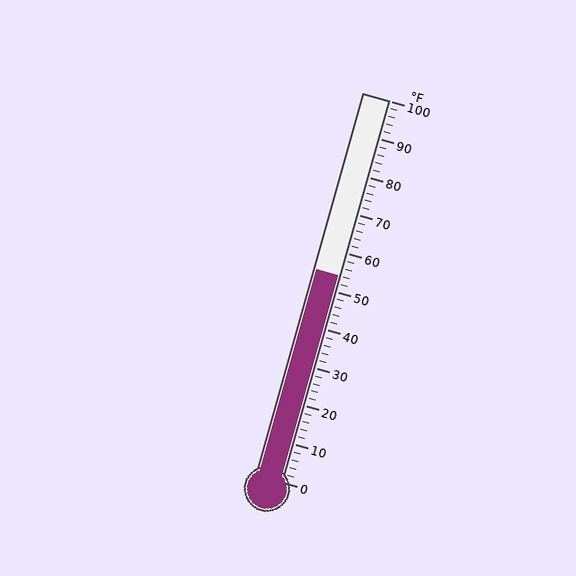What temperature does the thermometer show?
The thermometer shows approximately 54°F.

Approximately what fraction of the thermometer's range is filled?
The thermometer is filled to approximately 55% of its range.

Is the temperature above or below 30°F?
The temperature is above 30°F.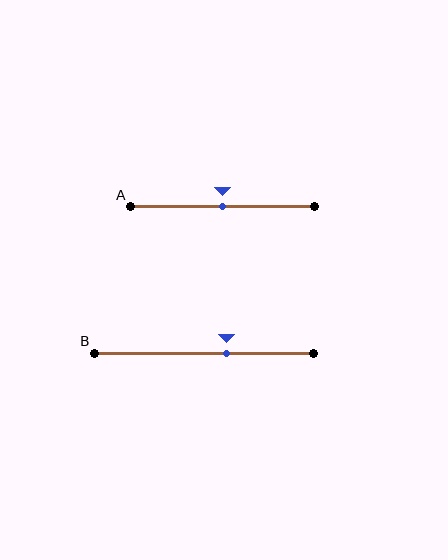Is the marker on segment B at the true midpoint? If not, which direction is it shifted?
No, the marker on segment B is shifted to the right by about 10% of the segment length.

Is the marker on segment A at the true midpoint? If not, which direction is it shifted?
Yes, the marker on segment A is at the true midpoint.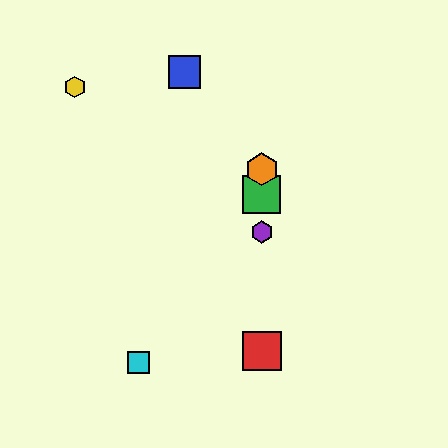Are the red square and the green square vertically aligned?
Yes, both are at x≈262.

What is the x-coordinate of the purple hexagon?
The purple hexagon is at x≈262.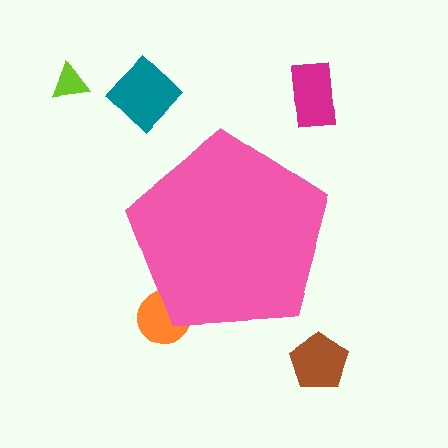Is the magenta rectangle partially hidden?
No, the magenta rectangle is fully visible.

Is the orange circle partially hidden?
Yes, the orange circle is partially hidden behind the pink pentagon.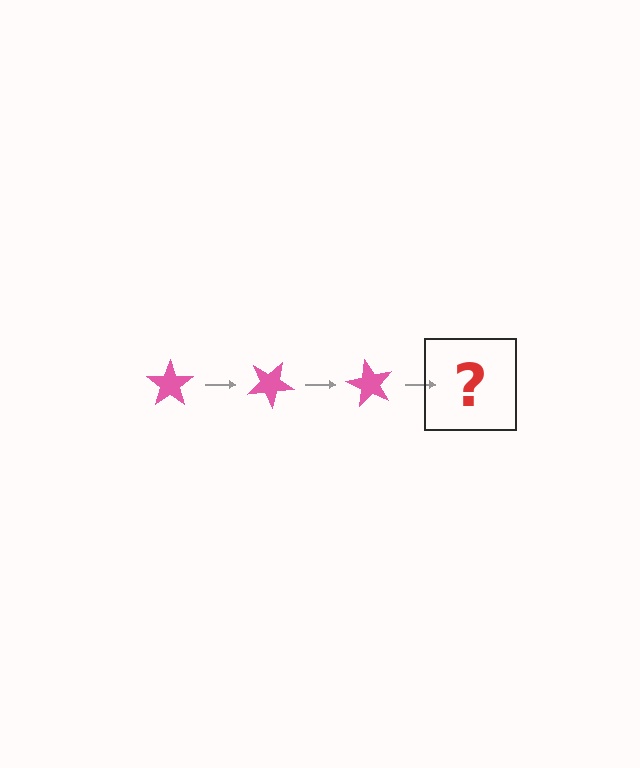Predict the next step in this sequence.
The next step is a pink star rotated 90 degrees.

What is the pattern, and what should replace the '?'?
The pattern is that the star rotates 30 degrees each step. The '?' should be a pink star rotated 90 degrees.